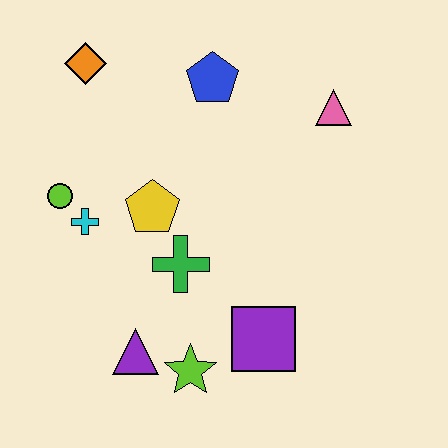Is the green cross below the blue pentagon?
Yes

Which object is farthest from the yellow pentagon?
The pink triangle is farthest from the yellow pentagon.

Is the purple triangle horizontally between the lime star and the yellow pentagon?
No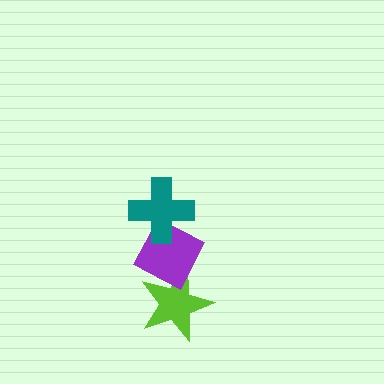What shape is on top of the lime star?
The purple diamond is on top of the lime star.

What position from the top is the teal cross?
The teal cross is 1st from the top.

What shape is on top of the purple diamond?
The teal cross is on top of the purple diamond.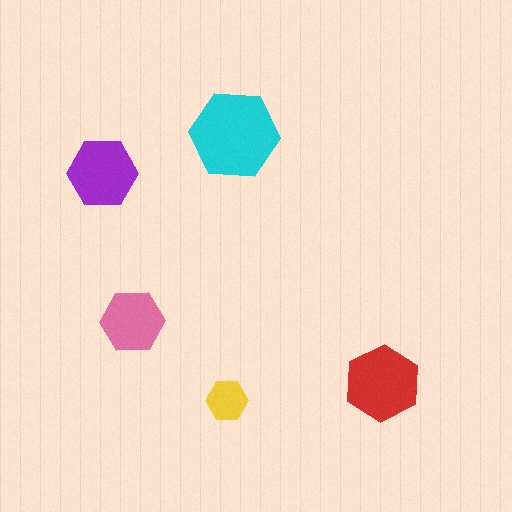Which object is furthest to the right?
The red hexagon is rightmost.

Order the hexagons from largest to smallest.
the cyan one, the red one, the purple one, the pink one, the yellow one.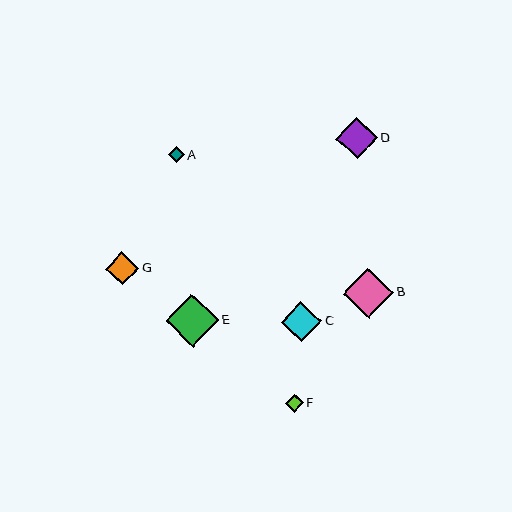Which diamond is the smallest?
Diamond A is the smallest with a size of approximately 16 pixels.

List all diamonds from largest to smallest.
From largest to smallest: E, B, D, C, G, F, A.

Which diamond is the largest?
Diamond E is the largest with a size of approximately 53 pixels.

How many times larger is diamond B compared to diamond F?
Diamond B is approximately 2.8 times the size of diamond F.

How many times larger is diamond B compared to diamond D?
Diamond B is approximately 1.2 times the size of diamond D.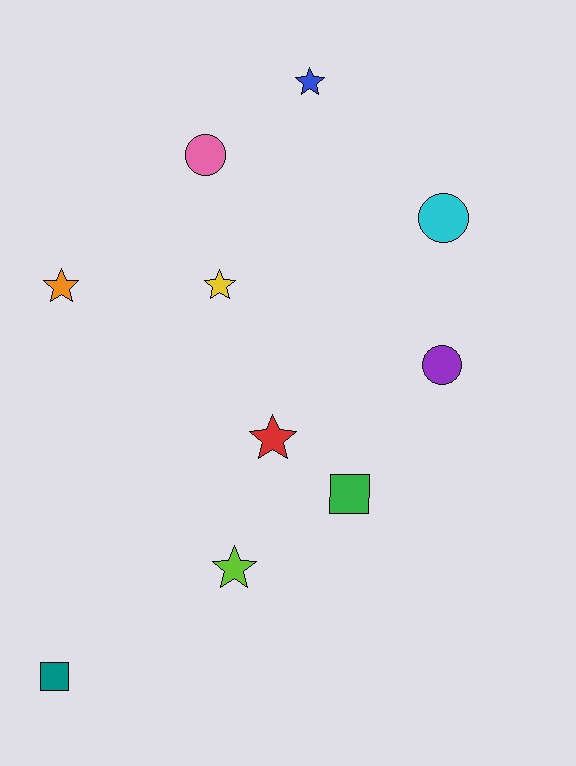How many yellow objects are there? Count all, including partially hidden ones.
There is 1 yellow object.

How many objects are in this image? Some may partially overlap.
There are 10 objects.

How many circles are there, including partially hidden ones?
There are 3 circles.